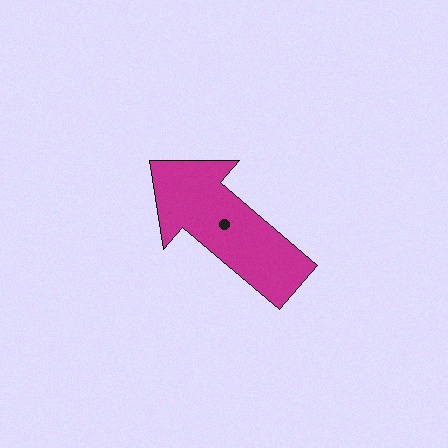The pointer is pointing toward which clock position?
Roughly 10 o'clock.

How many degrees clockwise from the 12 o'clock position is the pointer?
Approximately 311 degrees.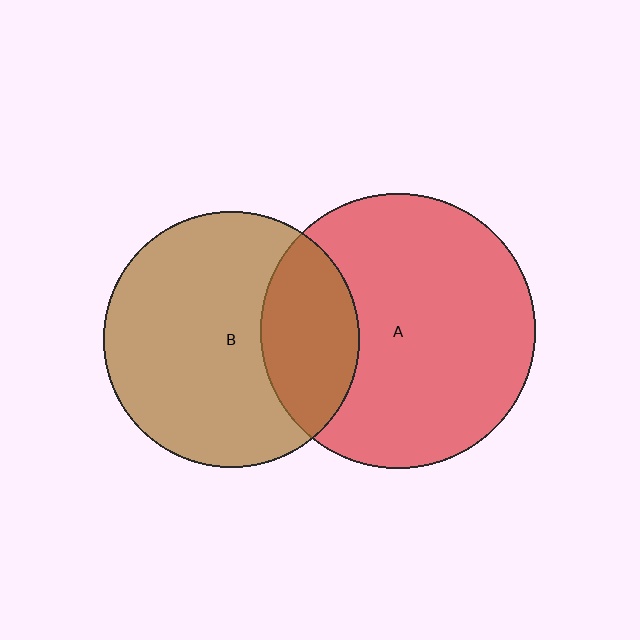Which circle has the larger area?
Circle A (red).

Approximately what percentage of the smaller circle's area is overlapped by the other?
Approximately 30%.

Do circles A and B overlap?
Yes.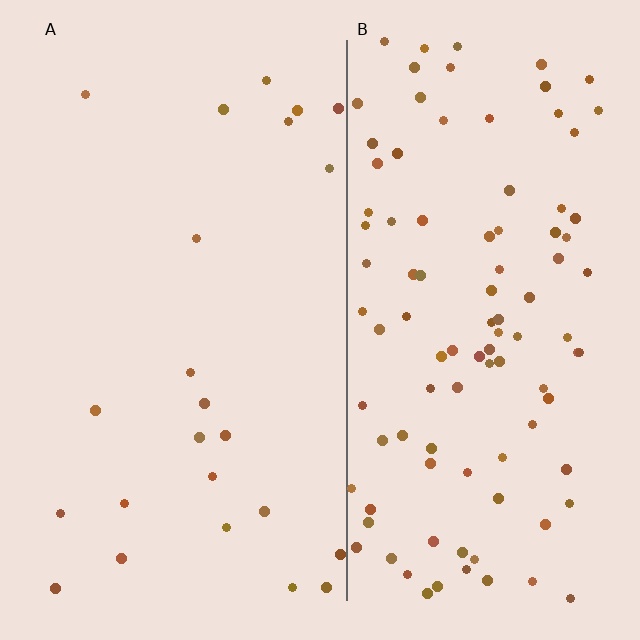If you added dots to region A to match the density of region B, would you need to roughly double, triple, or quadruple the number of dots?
Approximately quadruple.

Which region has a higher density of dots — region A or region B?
B (the right).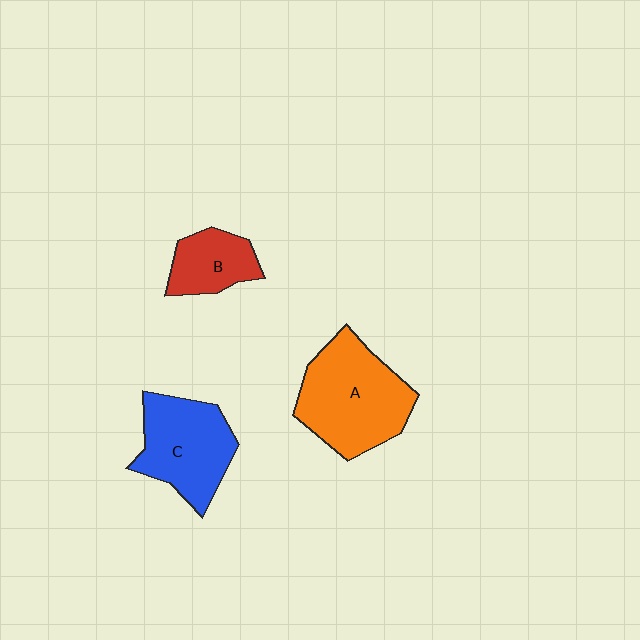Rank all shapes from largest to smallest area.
From largest to smallest: A (orange), C (blue), B (red).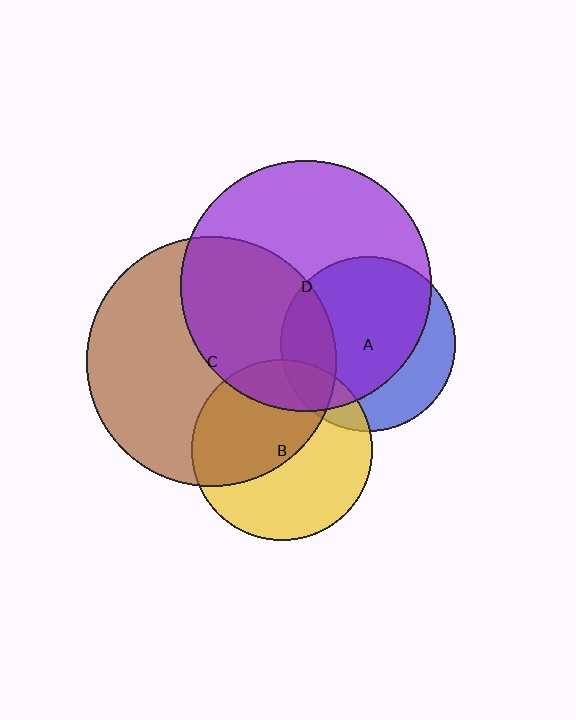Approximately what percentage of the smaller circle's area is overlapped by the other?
Approximately 70%.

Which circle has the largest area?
Circle D (purple).